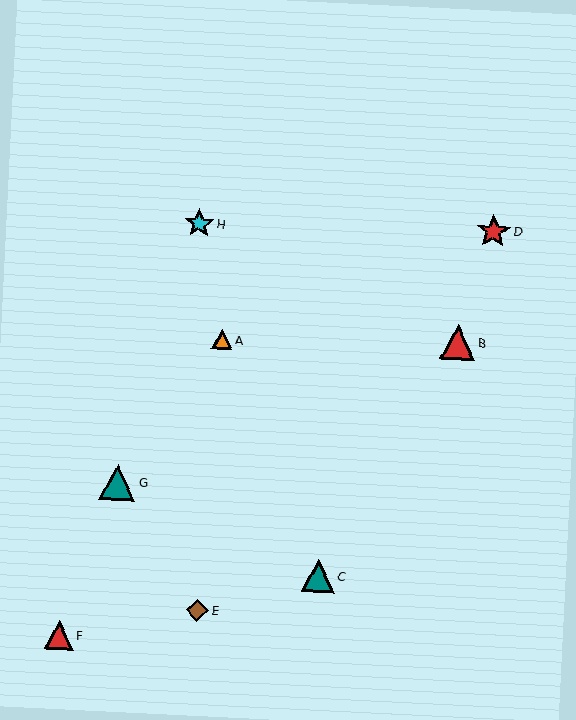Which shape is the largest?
The teal triangle (labeled G) is the largest.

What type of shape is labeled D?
Shape D is a red star.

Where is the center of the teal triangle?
The center of the teal triangle is at (318, 576).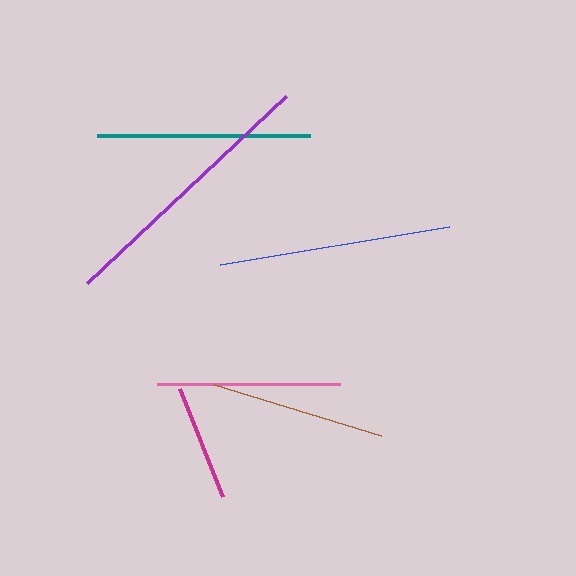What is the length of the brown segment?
The brown segment is approximately 175 pixels long.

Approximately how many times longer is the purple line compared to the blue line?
The purple line is approximately 1.2 times the length of the blue line.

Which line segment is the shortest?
The magenta line is the shortest at approximately 116 pixels.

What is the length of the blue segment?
The blue segment is approximately 232 pixels long.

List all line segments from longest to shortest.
From longest to shortest: purple, blue, teal, pink, brown, magenta.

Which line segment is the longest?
The purple line is the longest at approximately 273 pixels.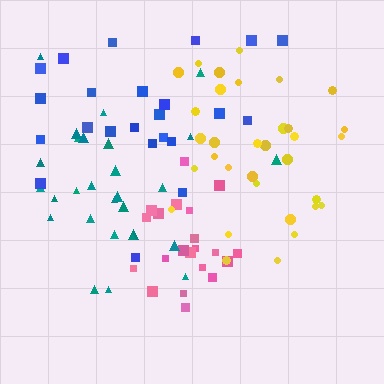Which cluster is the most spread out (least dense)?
Blue.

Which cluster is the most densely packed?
Pink.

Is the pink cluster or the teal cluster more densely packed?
Pink.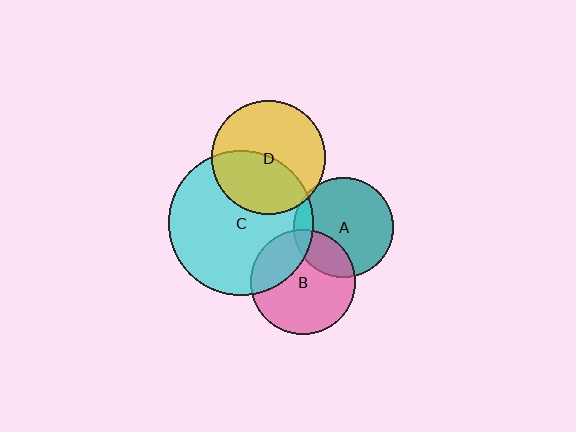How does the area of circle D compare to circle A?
Approximately 1.3 times.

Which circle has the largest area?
Circle C (cyan).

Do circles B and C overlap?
Yes.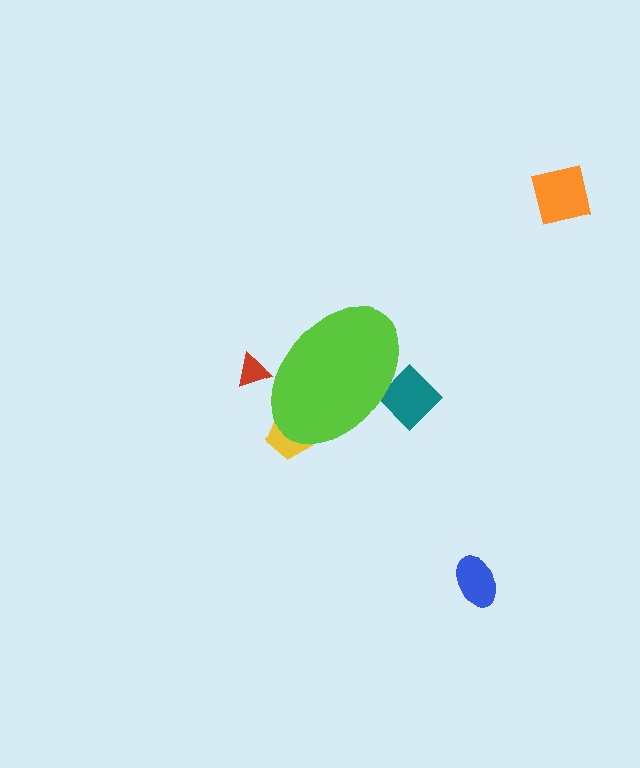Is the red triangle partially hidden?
Yes, the red triangle is partially hidden behind the lime ellipse.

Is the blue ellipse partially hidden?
No, the blue ellipse is fully visible.